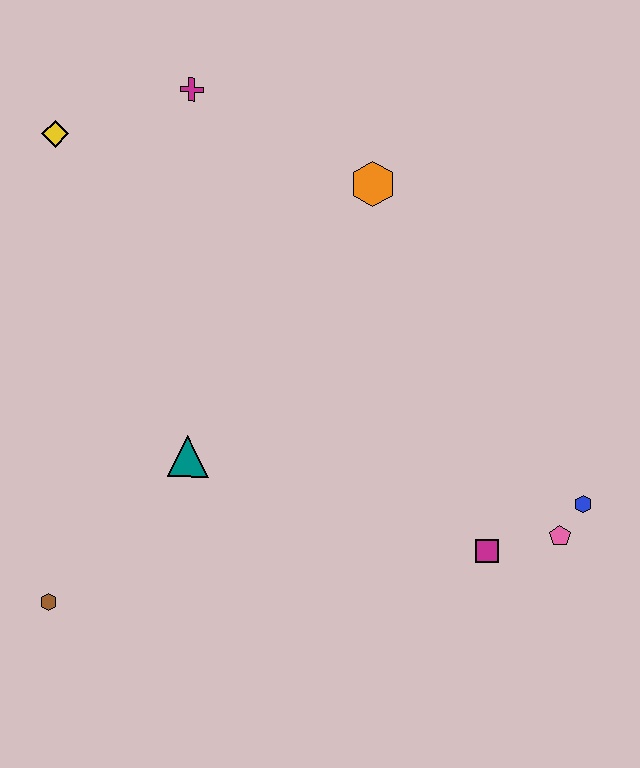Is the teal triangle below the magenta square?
No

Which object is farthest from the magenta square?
The yellow diamond is farthest from the magenta square.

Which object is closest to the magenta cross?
The yellow diamond is closest to the magenta cross.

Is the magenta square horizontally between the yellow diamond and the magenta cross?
No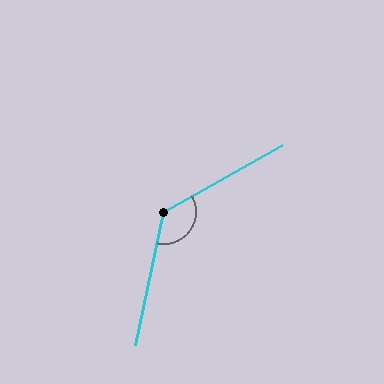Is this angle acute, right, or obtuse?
It is obtuse.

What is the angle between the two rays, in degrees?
Approximately 131 degrees.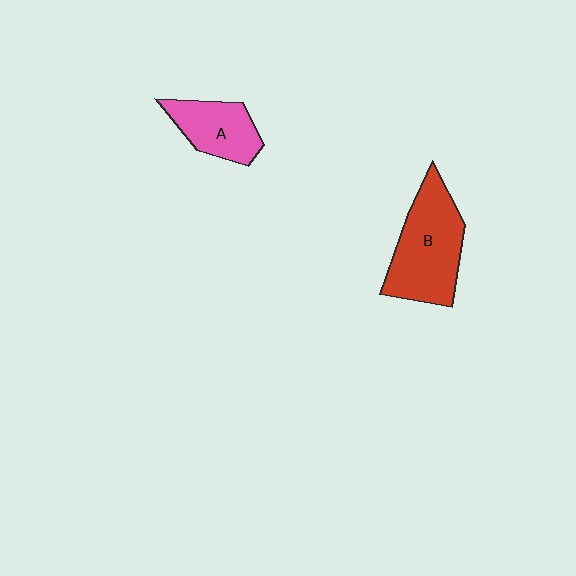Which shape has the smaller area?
Shape A (pink).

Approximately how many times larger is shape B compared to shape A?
Approximately 1.6 times.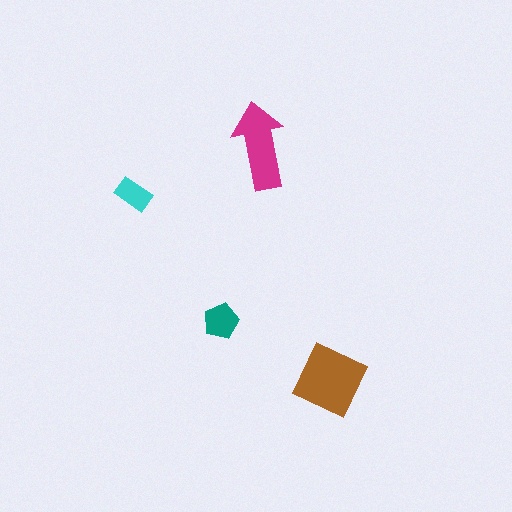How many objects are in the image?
There are 4 objects in the image.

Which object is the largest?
The brown square.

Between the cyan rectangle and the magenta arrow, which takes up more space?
The magenta arrow.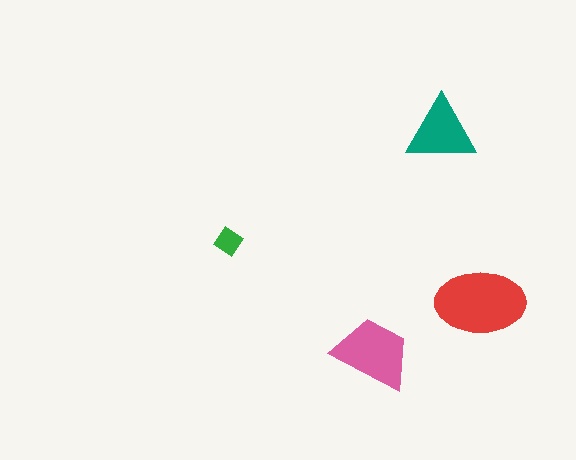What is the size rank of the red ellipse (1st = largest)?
1st.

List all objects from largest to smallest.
The red ellipse, the pink trapezoid, the teal triangle, the green diamond.